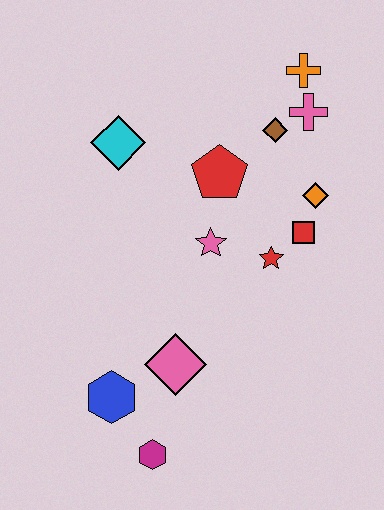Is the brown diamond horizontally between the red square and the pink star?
Yes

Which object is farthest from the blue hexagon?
The orange cross is farthest from the blue hexagon.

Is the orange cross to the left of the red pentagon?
No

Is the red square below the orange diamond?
Yes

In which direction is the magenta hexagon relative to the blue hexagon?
The magenta hexagon is below the blue hexagon.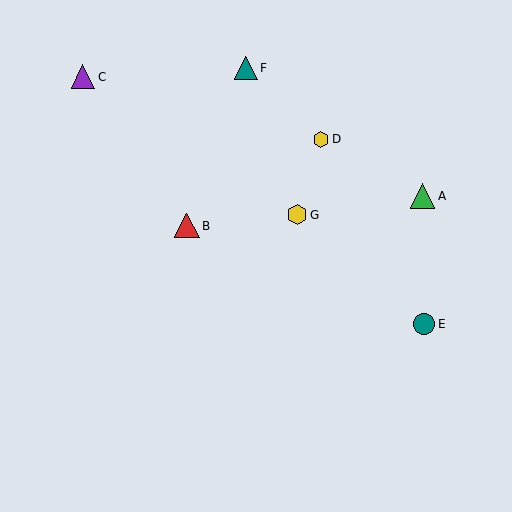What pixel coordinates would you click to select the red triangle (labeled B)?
Click at (187, 226) to select the red triangle B.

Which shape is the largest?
The green triangle (labeled A) is the largest.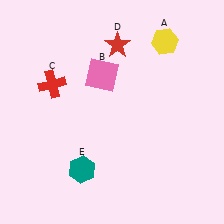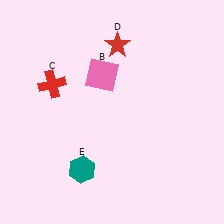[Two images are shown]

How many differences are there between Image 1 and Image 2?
There is 1 difference between the two images.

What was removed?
The yellow hexagon (A) was removed in Image 2.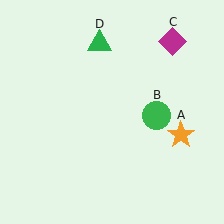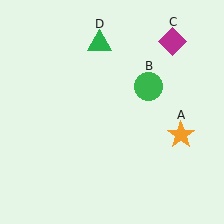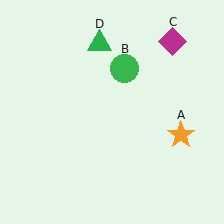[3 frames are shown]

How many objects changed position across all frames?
1 object changed position: green circle (object B).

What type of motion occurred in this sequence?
The green circle (object B) rotated counterclockwise around the center of the scene.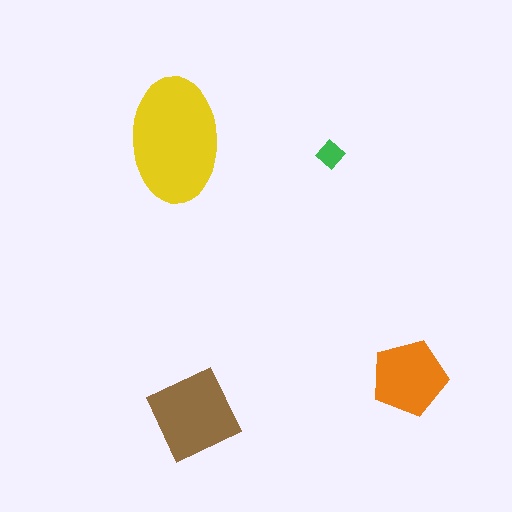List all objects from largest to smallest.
The yellow ellipse, the brown square, the orange pentagon, the green diamond.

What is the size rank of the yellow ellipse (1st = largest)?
1st.